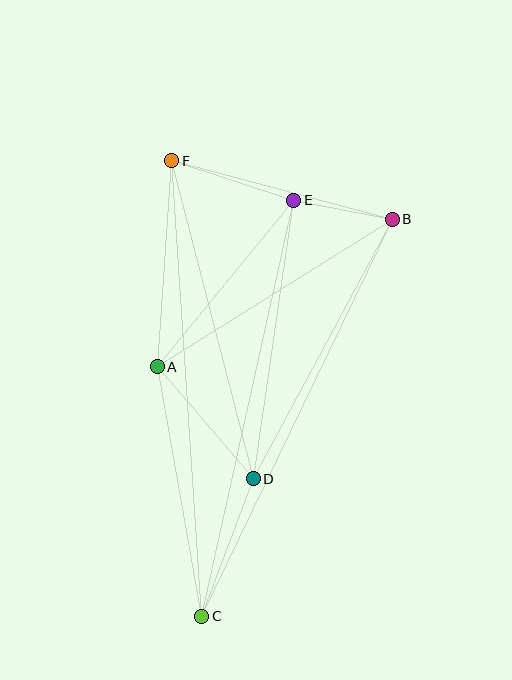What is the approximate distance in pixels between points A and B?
The distance between A and B is approximately 277 pixels.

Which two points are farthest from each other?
Points C and F are farthest from each other.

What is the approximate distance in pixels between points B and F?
The distance between B and F is approximately 228 pixels.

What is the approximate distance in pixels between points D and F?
The distance between D and F is approximately 328 pixels.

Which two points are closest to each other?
Points B and E are closest to each other.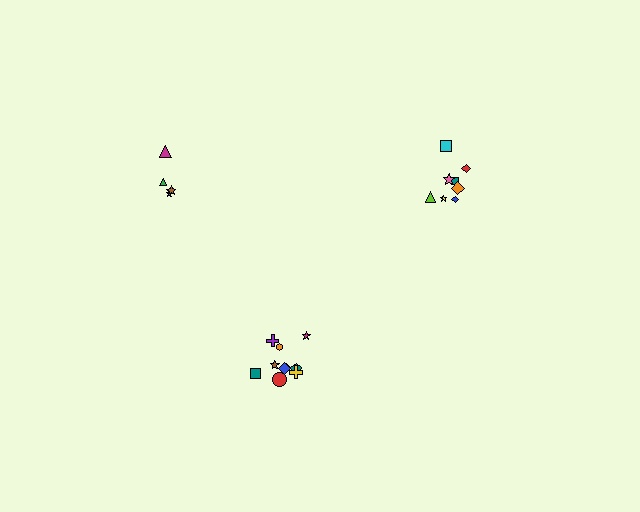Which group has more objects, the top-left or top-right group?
The top-right group.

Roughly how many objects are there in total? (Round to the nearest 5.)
Roughly 20 objects in total.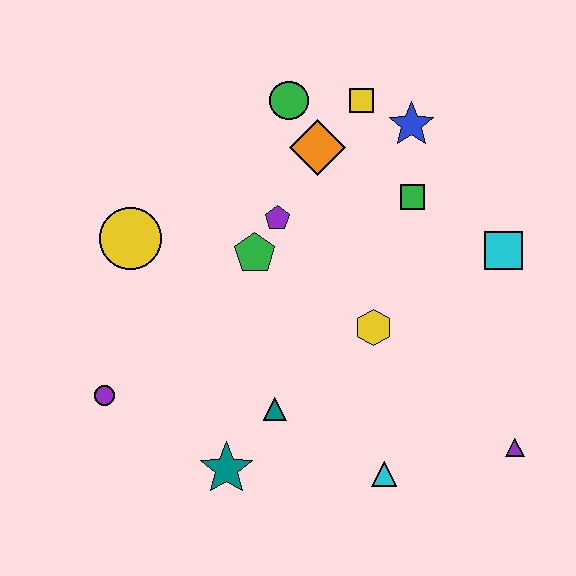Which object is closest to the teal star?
The teal triangle is closest to the teal star.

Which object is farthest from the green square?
The purple circle is farthest from the green square.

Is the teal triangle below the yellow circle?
Yes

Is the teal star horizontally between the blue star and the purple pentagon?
No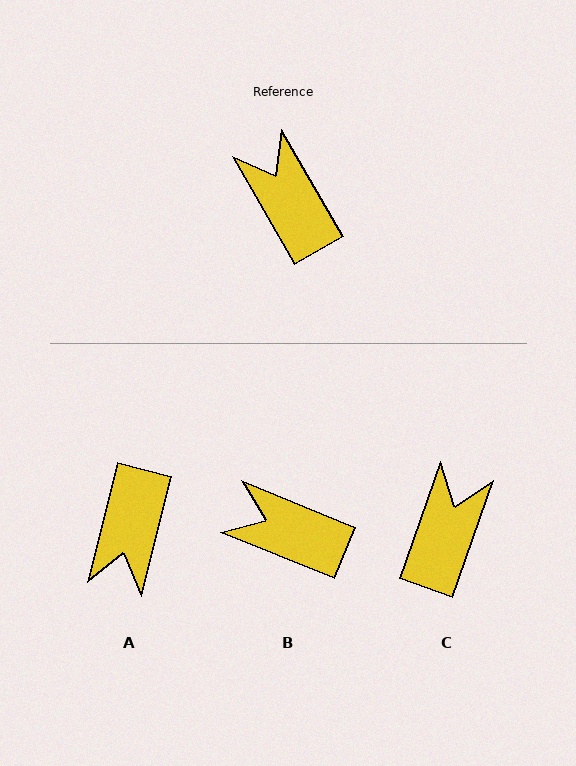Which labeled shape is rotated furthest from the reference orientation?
A, about 136 degrees away.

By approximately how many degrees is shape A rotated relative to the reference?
Approximately 136 degrees counter-clockwise.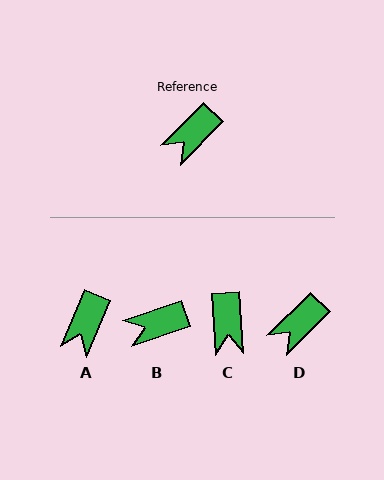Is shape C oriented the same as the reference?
No, it is off by about 49 degrees.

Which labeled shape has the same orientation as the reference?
D.